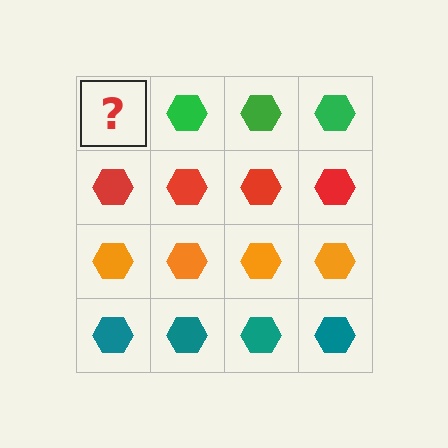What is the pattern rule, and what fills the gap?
The rule is that each row has a consistent color. The gap should be filled with a green hexagon.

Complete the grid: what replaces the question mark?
The question mark should be replaced with a green hexagon.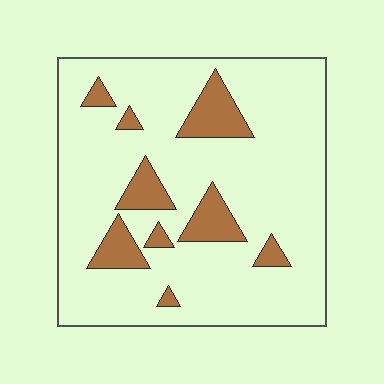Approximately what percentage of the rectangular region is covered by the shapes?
Approximately 15%.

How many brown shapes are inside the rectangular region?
9.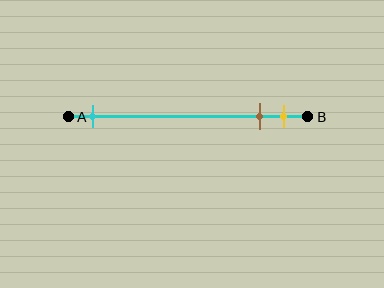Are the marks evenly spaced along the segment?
No, the marks are not evenly spaced.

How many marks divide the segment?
There are 3 marks dividing the segment.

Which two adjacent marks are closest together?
The brown and yellow marks are the closest adjacent pair.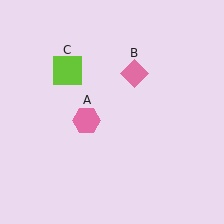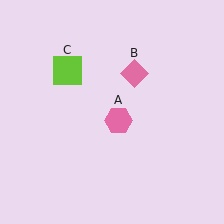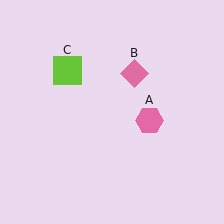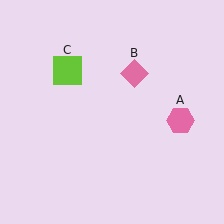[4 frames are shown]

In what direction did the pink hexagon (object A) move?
The pink hexagon (object A) moved right.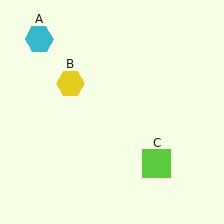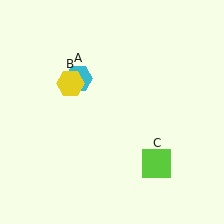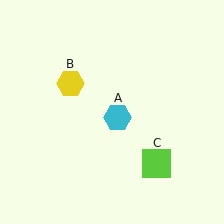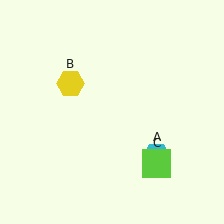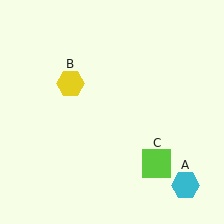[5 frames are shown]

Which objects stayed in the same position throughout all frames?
Yellow hexagon (object B) and lime square (object C) remained stationary.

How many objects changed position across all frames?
1 object changed position: cyan hexagon (object A).